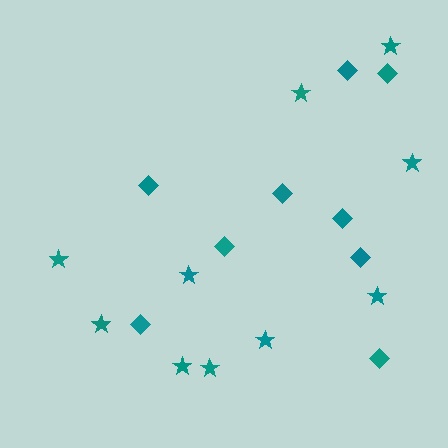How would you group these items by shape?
There are 2 groups: one group of stars (10) and one group of diamonds (9).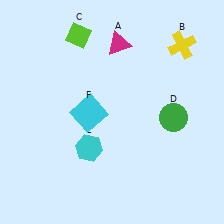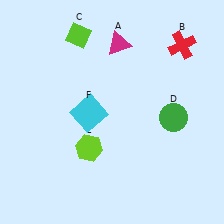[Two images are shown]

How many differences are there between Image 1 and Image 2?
There are 2 differences between the two images.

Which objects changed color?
B changed from yellow to red. E changed from cyan to lime.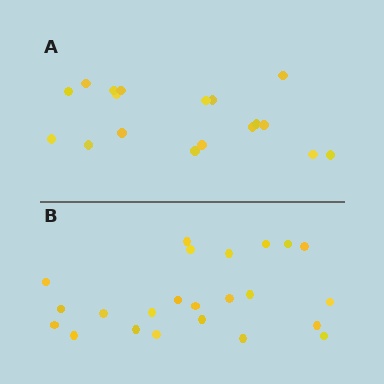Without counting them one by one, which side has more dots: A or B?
Region B (the bottom region) has more dots.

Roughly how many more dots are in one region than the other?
Region B has about 5 more dots than region A.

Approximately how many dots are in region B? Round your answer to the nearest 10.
About 20 dots. (The exact count is 23, which rounds to 20.)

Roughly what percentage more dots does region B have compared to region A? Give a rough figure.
About 30% more.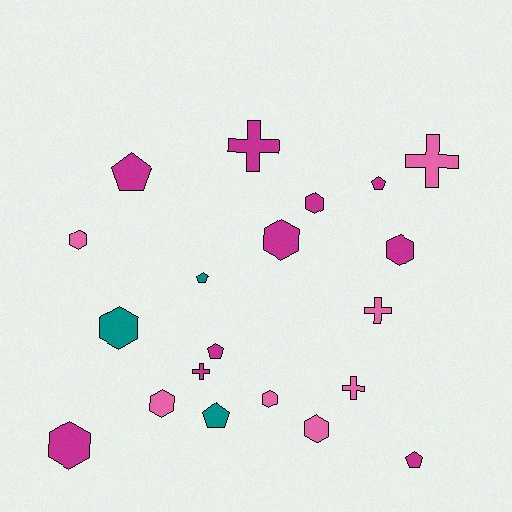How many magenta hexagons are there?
There are 4 magenta hexagons.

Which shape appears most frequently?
Hexagon, with 9 objects.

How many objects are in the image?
There are 20 objects.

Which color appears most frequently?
Magenta, with 10 objects.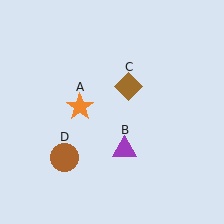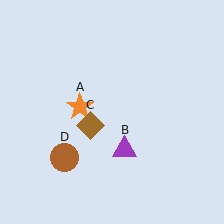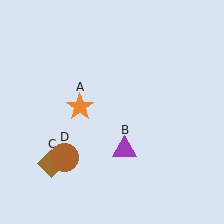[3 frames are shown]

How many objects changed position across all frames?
1 object changed position: brown diamond (object C).